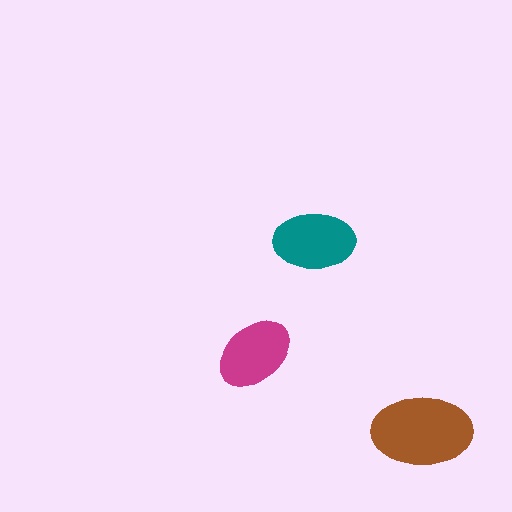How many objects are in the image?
There are 3 objects in the image.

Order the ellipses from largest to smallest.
the brown one, the teal one, the magenta one.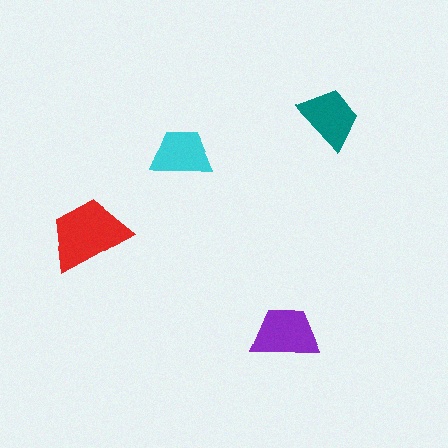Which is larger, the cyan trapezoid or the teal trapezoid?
The teal one.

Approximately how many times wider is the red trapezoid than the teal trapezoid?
About 1.5 times wider.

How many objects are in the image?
There are 4 objects in the image.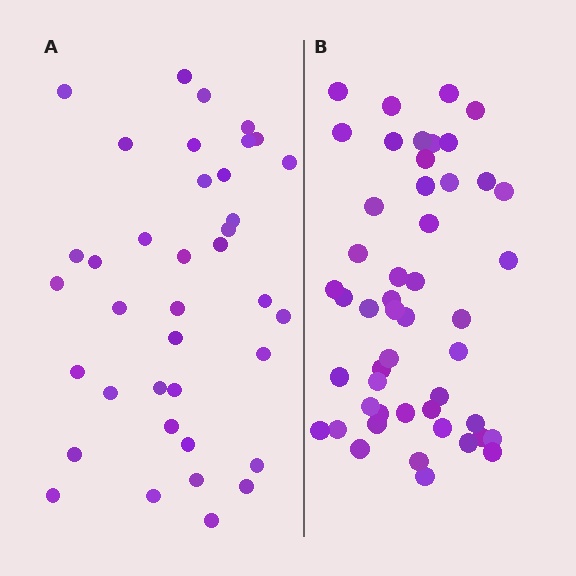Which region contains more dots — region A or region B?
Region B (the right region) has more dots.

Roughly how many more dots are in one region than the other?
Region B has roughly 12 or so more dots than region A.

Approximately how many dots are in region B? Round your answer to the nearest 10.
About 50 dots. (The exact count is 49, which rounds to 50.)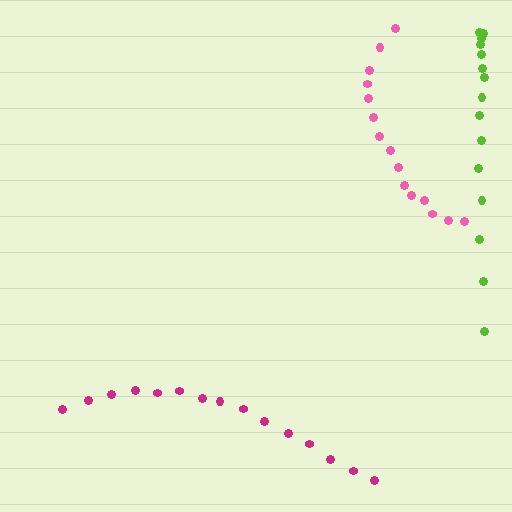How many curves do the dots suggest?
There are 3 distinct paths.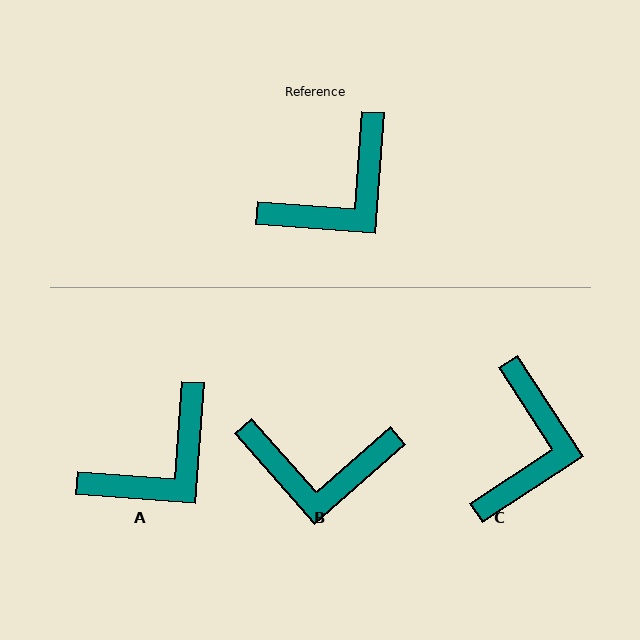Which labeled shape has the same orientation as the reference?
A.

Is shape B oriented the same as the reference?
No, it is off by about 45 degrees.